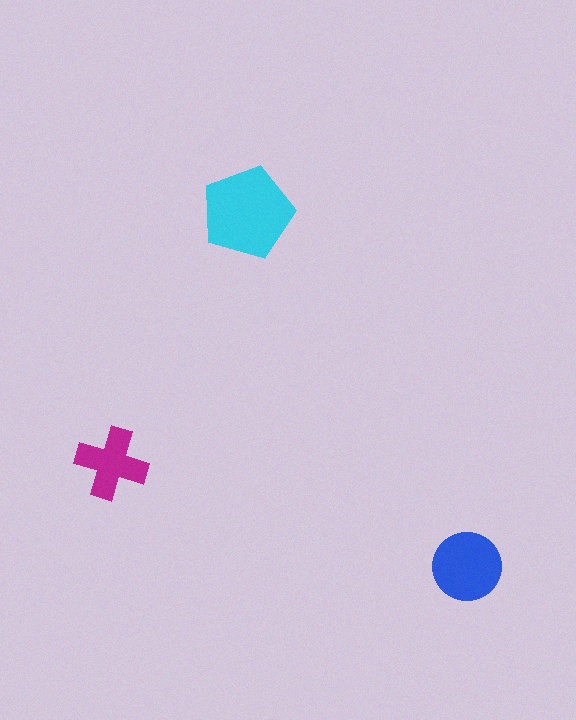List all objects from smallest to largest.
The magenta cross, the blue circle, the cyan pentagon.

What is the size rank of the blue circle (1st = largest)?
2nd.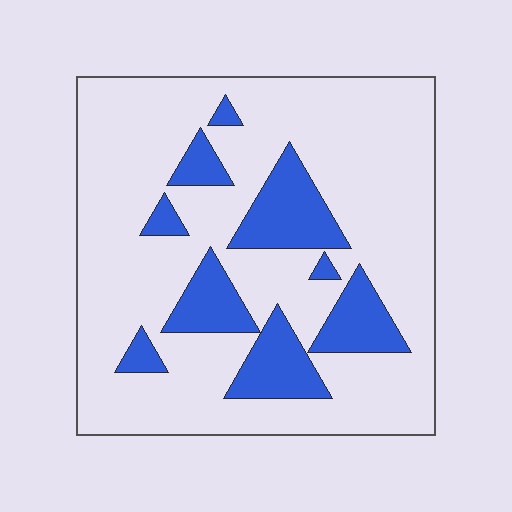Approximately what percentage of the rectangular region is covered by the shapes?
Approximately 20%.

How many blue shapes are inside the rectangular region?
9.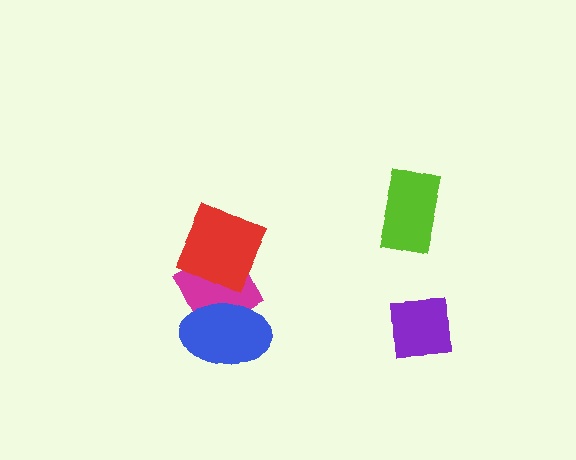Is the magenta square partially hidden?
Yes, it is partially covered by another shape.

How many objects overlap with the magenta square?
2 objects overlap with the magenta square.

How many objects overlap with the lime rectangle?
0 objects overlap with the lime rectangle.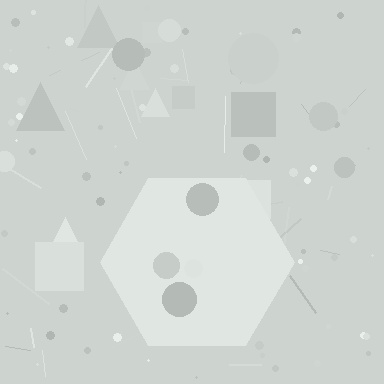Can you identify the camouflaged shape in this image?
The camouflaged shape is a hexagon.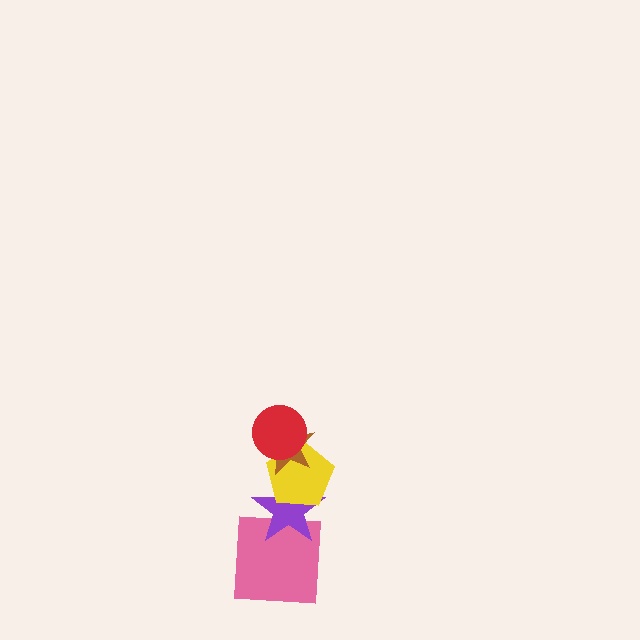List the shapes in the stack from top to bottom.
From top to bottom: the red circle, the brown star, the yellow pentagon, the purple star, the pink square.